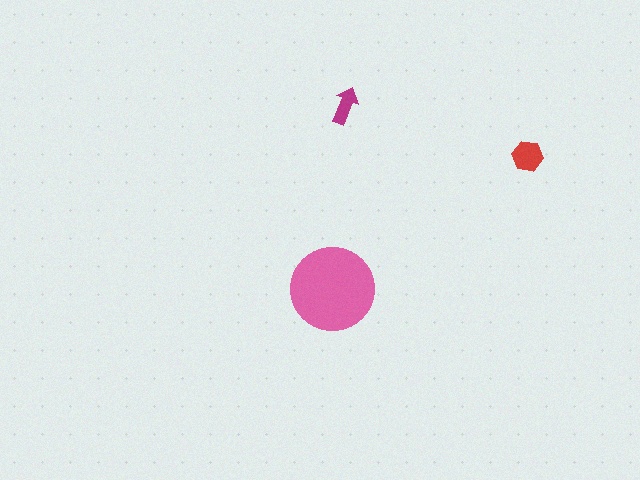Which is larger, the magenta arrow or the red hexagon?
The red hexagon.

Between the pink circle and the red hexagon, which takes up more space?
The pink circle.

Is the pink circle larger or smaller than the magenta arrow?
Larger.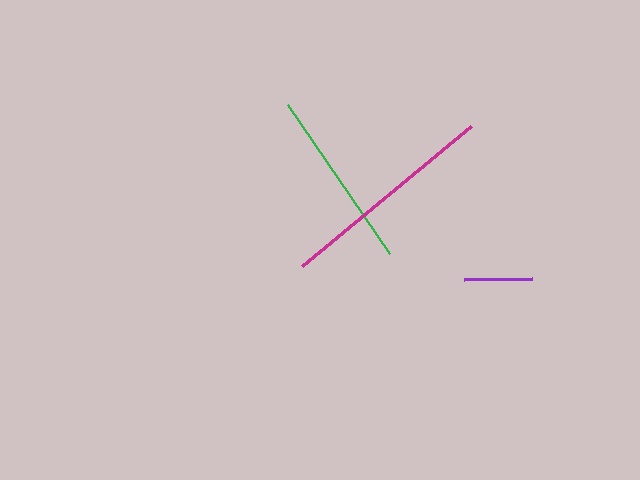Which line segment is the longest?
The magenta line is the longest at approximately 220 pixels.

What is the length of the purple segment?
The purple segment is approximately 69 pixels long.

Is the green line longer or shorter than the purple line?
The green line is longer than the purple line.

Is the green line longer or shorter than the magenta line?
The magenta line is longer than the green line.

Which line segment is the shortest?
The purple line is the shortest at approximately 69 pixels.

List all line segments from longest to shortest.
From longest to shortest: magenta, green, purple.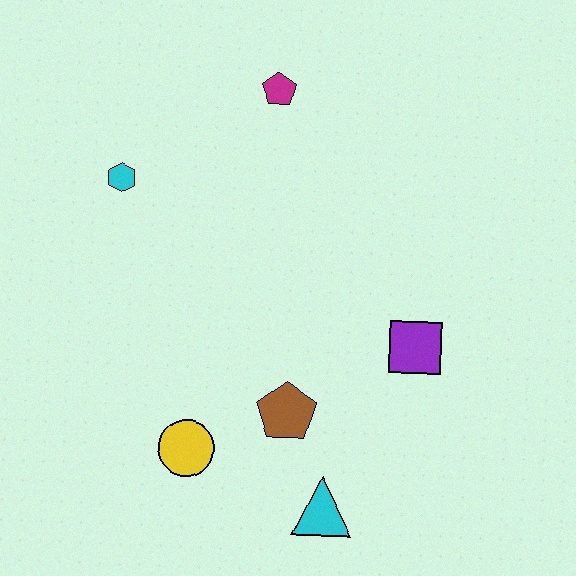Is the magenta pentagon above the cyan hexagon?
Yes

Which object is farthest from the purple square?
The cyan hexagon is farthest from the purple square.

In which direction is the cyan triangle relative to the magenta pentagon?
The cyan triangle is below the magenta pentagon.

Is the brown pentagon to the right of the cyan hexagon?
Yes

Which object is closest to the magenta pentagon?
The cyan hexagon is closest to the magenta pentagon.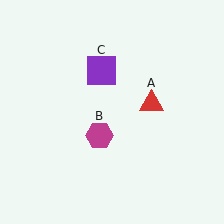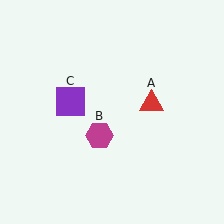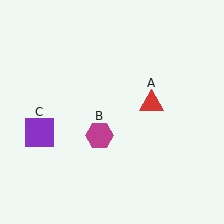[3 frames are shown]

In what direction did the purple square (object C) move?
The purple square (object C) moved down and to the left.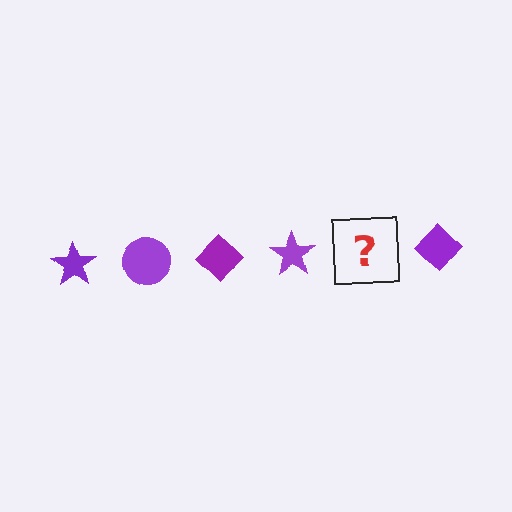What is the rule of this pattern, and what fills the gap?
The rule is that the pattern cycles through star, circle, diamond shapes in purple. The gap should be filled with a purple circle.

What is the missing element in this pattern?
The missing element is a purple circle.